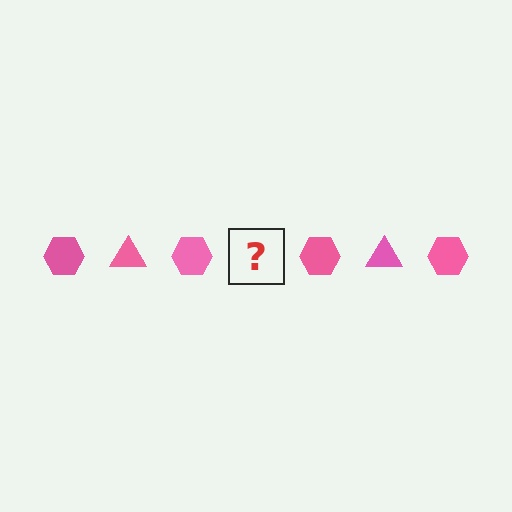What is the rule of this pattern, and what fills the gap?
The rule is that the pattern cycles through hexagon, triangle shapes in pink. The gap should be filled with a pink triangle.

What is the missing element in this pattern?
The missing element is a pink triangle.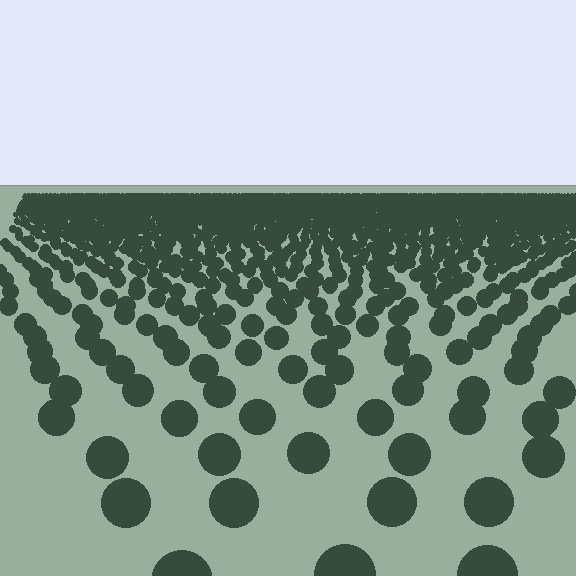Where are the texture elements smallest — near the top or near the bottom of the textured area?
Near the top.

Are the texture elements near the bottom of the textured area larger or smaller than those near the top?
Larger. Near the bottom, elements are closer to the viewer and appear at a bigger on-screen size.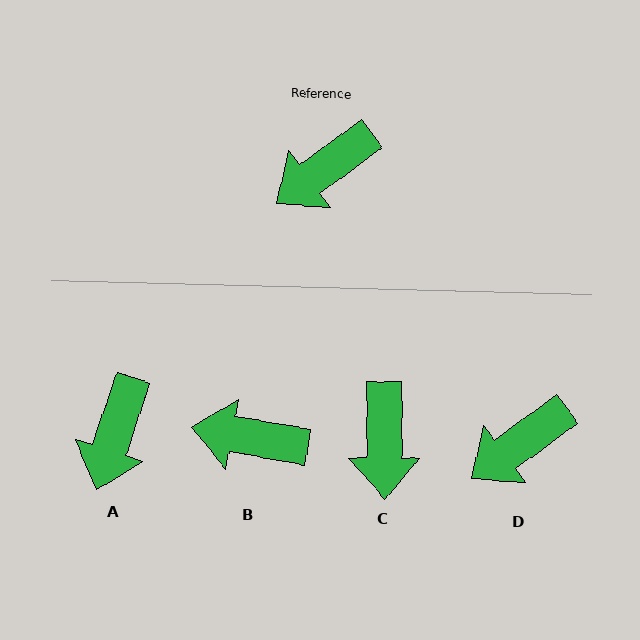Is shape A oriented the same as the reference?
No, it is off by about 35 degrees.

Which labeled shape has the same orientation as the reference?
D.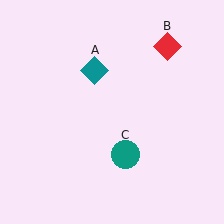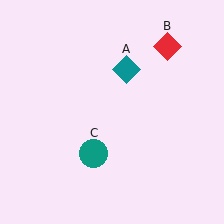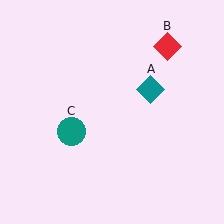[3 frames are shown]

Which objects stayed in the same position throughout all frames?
Red diamond (object B) remained stationary.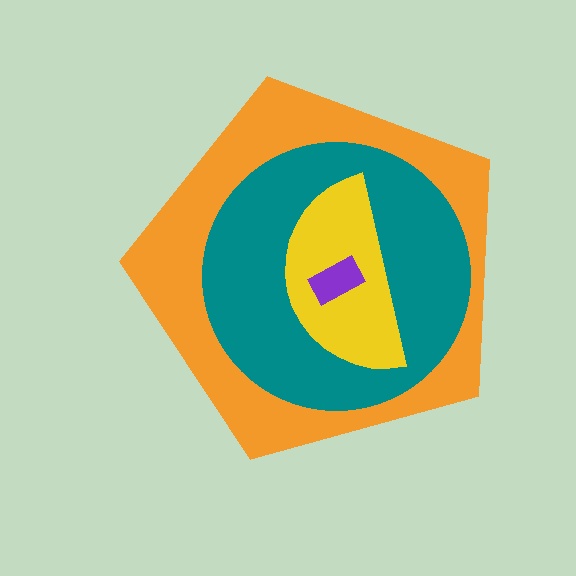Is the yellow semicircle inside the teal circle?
Yes.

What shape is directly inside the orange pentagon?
The teal circle.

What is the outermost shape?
The orange pentagon.